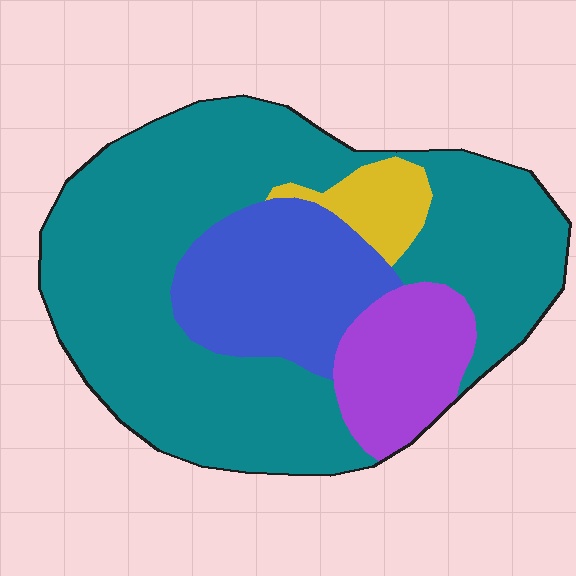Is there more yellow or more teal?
Teal.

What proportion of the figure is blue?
Blue covers about 20% of the figure.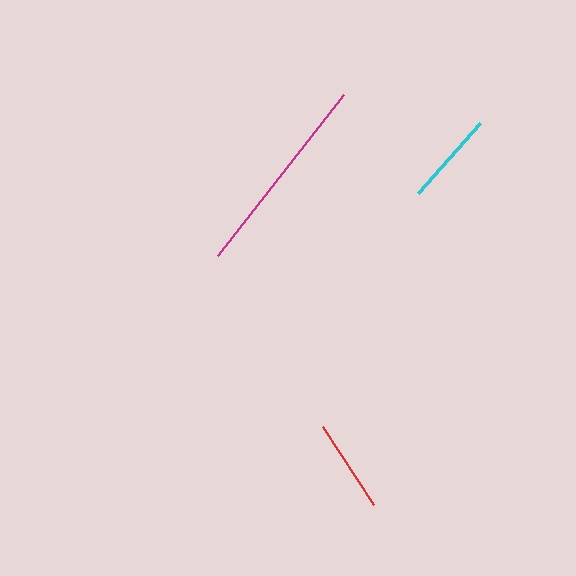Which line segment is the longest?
The magenta line is the longest at approximately 205 pixels.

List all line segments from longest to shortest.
From longest to shortest: magenta, cyan, red.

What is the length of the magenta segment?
The magenta segment is approximately 205 pixels long.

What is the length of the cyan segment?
The cyan segment is approximately 93 pixels long.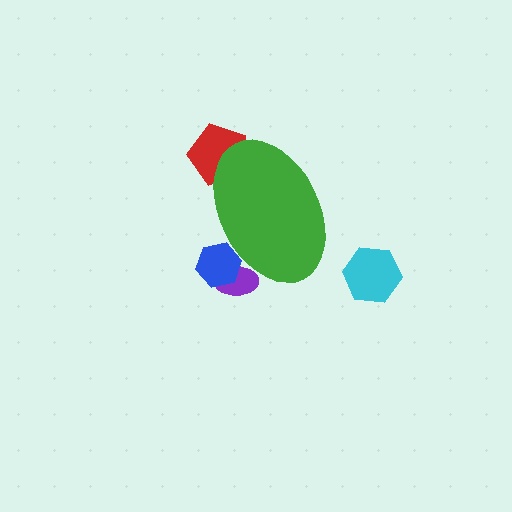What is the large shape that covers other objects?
A green ellipse.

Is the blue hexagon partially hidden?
Yes, the blue hexagon is partially hidden behind the green ellipse.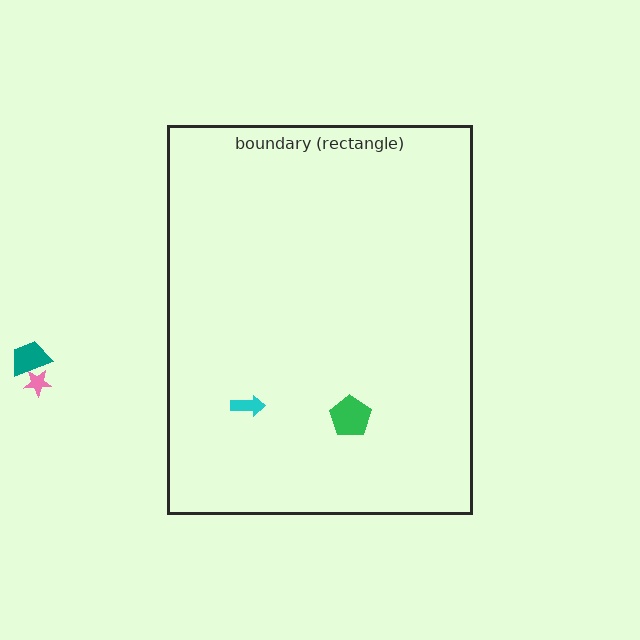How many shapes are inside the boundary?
2 inside, 2 outside.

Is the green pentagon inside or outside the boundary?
Inside.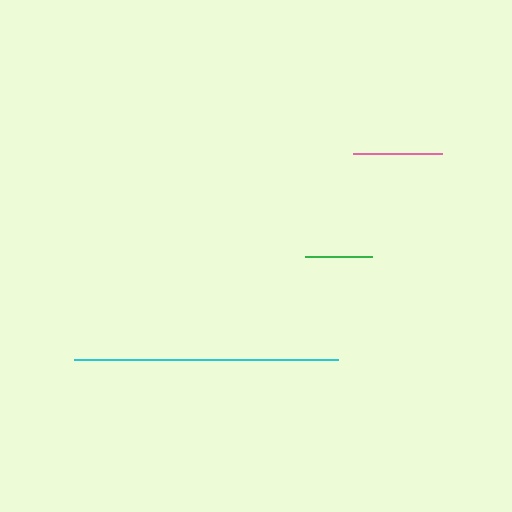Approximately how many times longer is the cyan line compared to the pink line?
The cyan line is approximately 3.0 times the length of the pink line.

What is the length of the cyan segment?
The cyan segment is approximately 264 pixels long.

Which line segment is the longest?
The cyan line is the longest at approximately 264 pixels.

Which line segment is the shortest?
The green line is the shortest at approximately 68 pixels.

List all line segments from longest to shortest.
From longest to shortest: cyan, pink, green.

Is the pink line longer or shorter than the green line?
The pink line is longer than the green line.